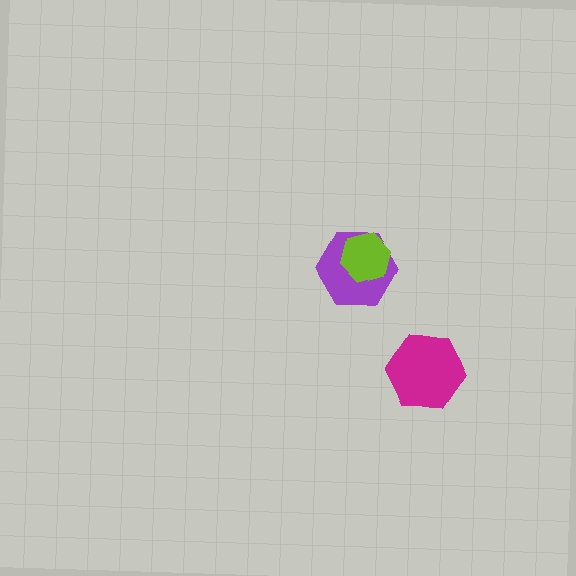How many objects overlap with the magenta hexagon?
0 objects overlap with the magenta hexagon.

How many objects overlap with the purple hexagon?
1 object overlaps with the purple hexagon.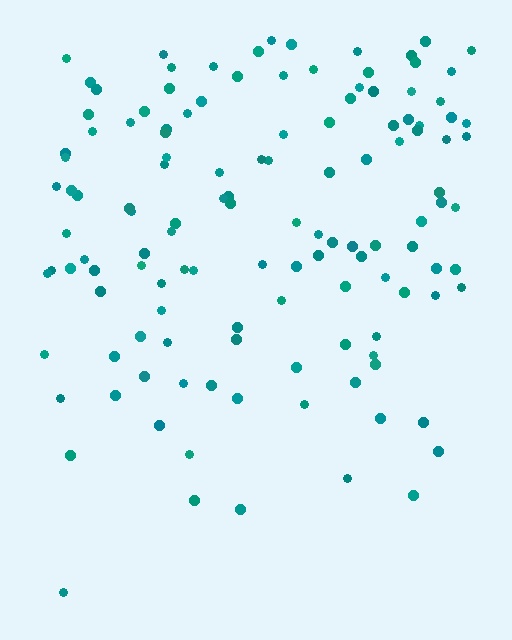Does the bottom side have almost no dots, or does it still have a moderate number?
Still a moderate number, just noticeably fewer than the top.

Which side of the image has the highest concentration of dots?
The top.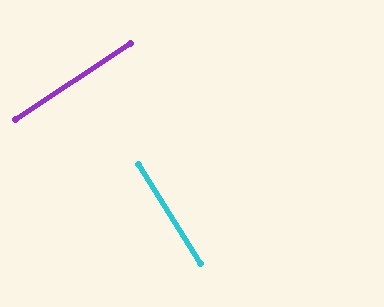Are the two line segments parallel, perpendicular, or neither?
Perpendicular — they meet at approximately 88°.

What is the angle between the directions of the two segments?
Approximately 88 degrees.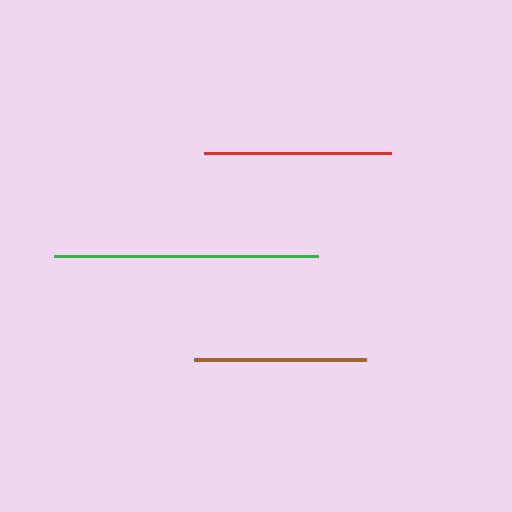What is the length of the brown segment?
The brown segment is approximately 172 pixels long.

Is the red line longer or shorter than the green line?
The green line is longer than the red line.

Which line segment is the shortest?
The brown line is the shortest at approximately 172 pixels.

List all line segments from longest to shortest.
From longest to shortest: green, red, brown.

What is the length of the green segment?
The green segment is approximately 264 pixels long.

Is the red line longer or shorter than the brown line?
The red line is longer than the brown line.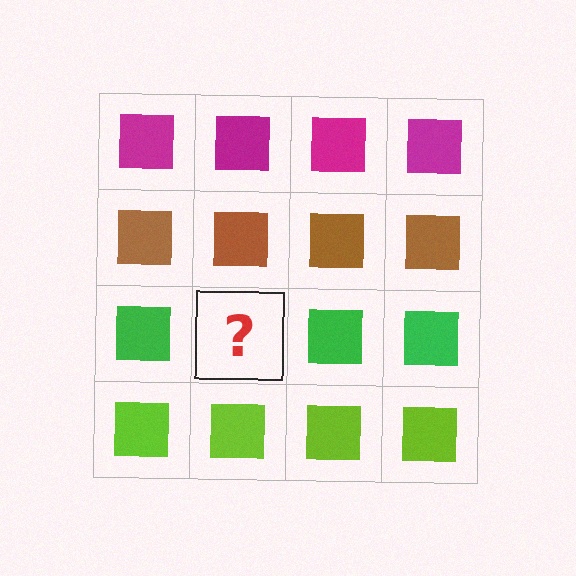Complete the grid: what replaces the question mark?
The question mark should be replaced with a green square.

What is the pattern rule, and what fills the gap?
The rule is that each row has a consistent color. The gap should be filled with a green square.